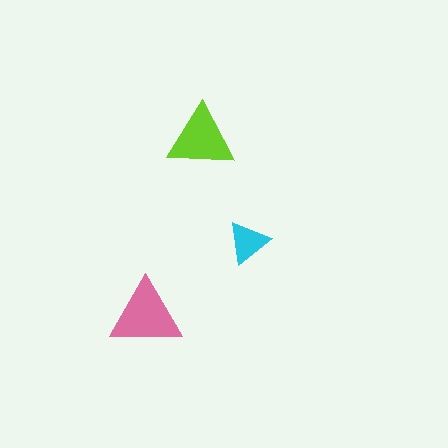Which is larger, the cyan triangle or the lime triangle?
The lime one.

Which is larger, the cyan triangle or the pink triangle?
The pink one.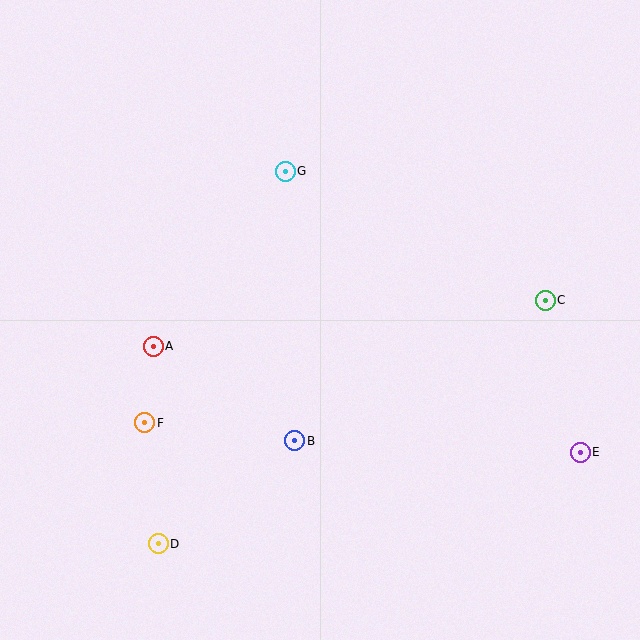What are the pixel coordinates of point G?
Point G is at (285, 171).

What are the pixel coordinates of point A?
Point A is at (153, 346).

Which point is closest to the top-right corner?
Point C is closest to the top-right corner.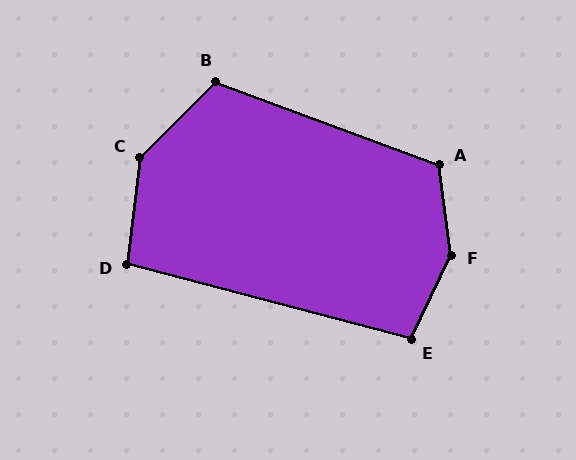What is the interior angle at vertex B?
Approximately 115 degrees (obtuse).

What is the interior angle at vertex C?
Approximately 142 degrees (obtuse).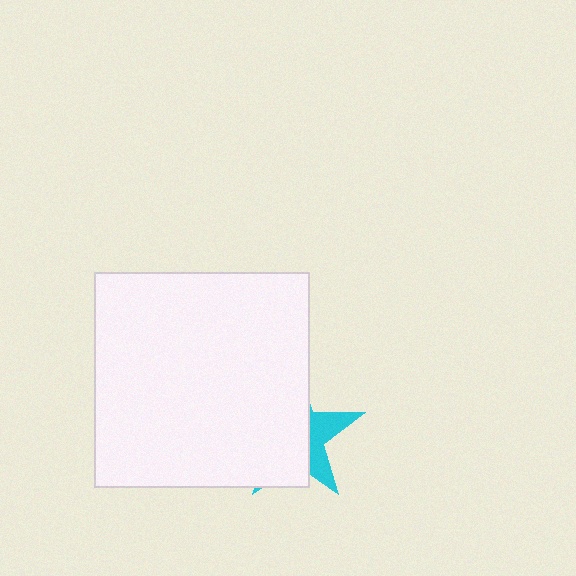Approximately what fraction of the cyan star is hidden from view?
Roughly 68% of the cyan star is hidden behind the white square.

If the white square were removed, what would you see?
You would see the complete cyan star.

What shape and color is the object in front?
The object in front is a white square.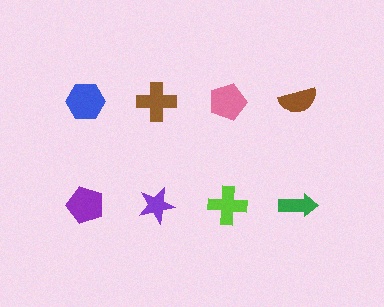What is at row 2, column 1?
A purple pentagon.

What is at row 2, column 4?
A green arrow.